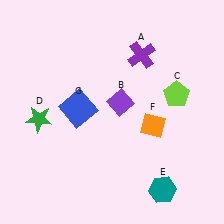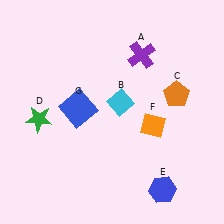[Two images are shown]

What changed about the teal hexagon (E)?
In Image 1, E is teal. In Image 2, it changed to blue.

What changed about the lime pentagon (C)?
In Image 1, C is lime. In Image 2, it changed to orange.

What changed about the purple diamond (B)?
In Image 1, B is purple. In Image 2, it changed to cyan.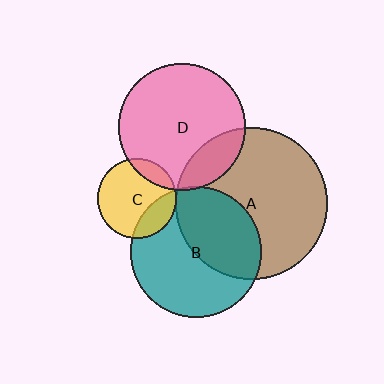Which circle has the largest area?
Circle A (brown).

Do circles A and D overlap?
Yes.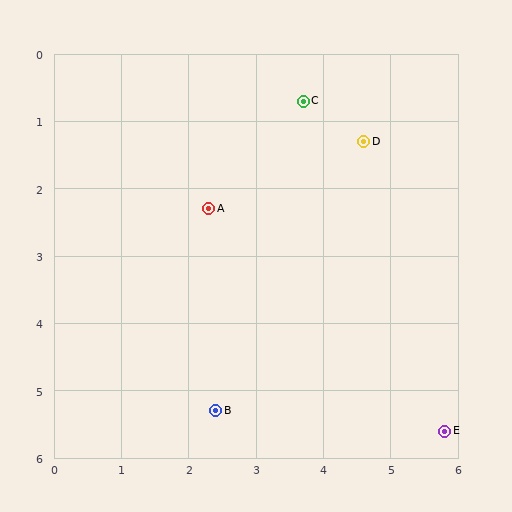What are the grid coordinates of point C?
Point C is at approximately (3.7, 0.7).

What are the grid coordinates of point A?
Point A is at approximately (2.3, 2.3).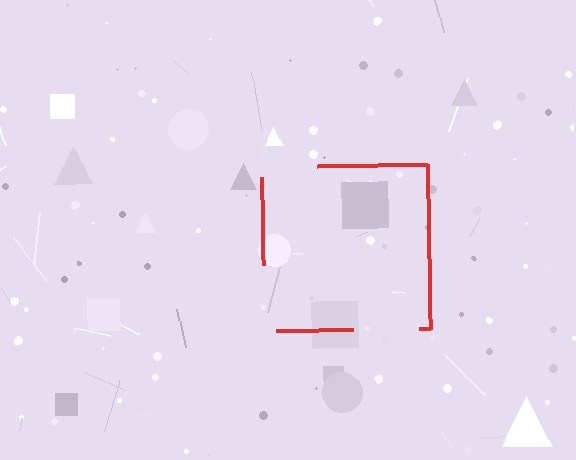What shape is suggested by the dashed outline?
The dashed outline suggests a square.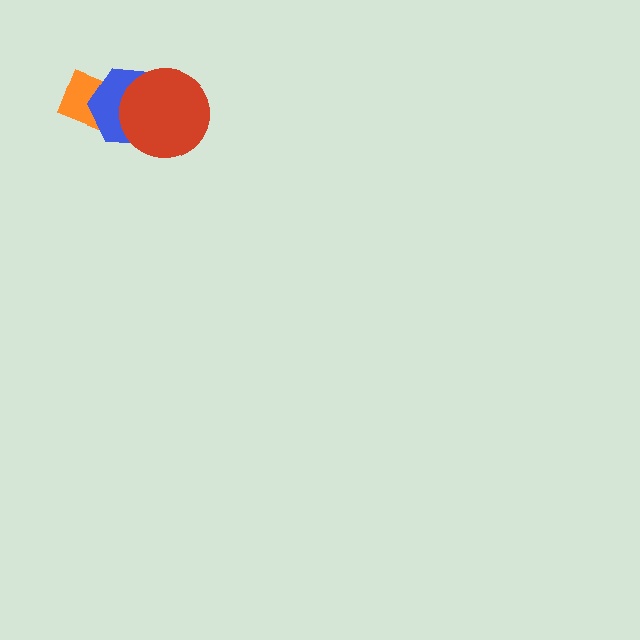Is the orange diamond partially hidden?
Yes, it is partially covered by another shape.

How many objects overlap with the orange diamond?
1 object overlaps with the orange diamond.